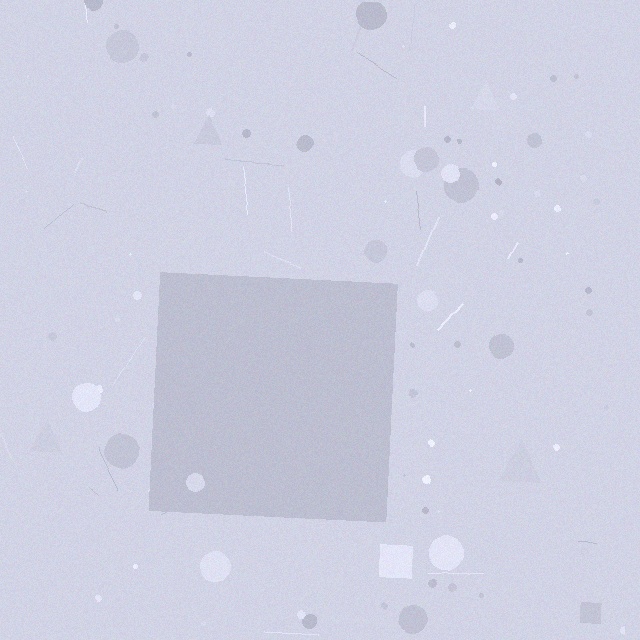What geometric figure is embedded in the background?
A square is embedded in the background.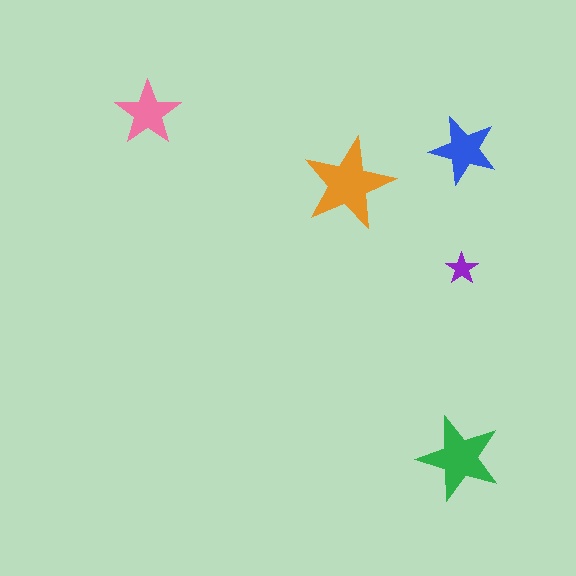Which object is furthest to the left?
The pink star is leftmost.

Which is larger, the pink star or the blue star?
The blue one.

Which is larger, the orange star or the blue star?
The orange one.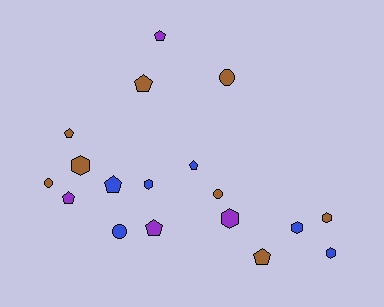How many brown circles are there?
There are 3 brown circles.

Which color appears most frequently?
Brown, with 8 objects.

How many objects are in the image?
There are 18 objects.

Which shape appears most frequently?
Pentagon, with 8 objects.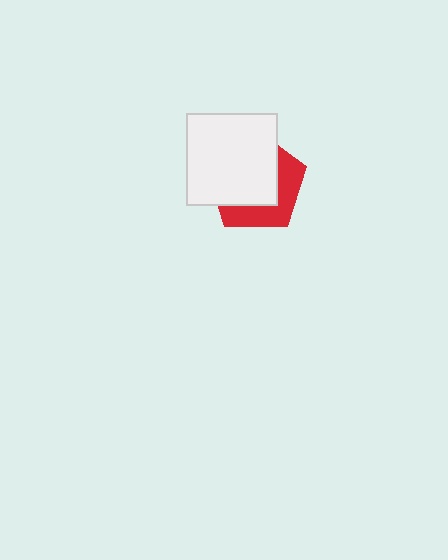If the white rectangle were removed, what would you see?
You would see the complete red pentagon.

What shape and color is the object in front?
The object in front is a white rectangle.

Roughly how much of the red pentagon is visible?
A small part of it is visible (roughly 40%).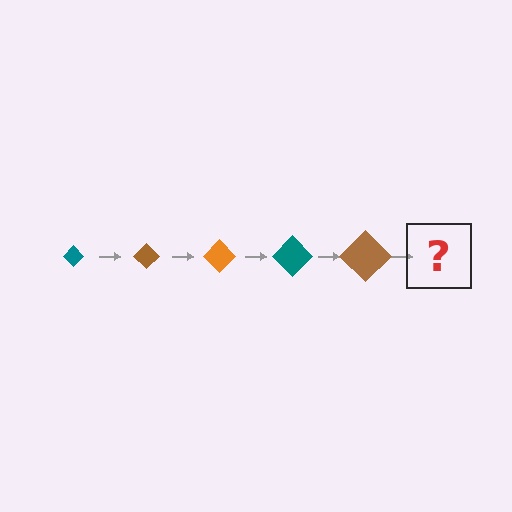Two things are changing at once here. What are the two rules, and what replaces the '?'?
The two rules are that the diamond grows larger each step and the color cycles through teal, brown, and orange. The '?' should be an orange diamond, larger than the previous one.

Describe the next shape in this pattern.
It should be an orange diamond, larger than the previous one.